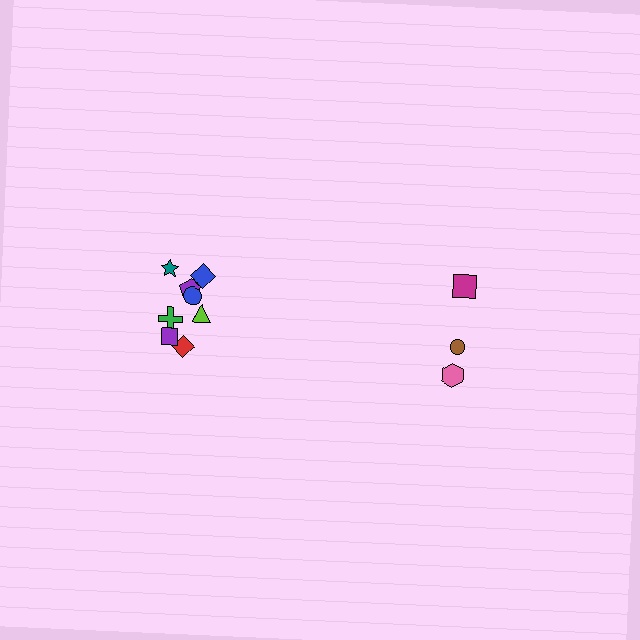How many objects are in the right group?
There are 3 objects.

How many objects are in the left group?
There are 8 objects.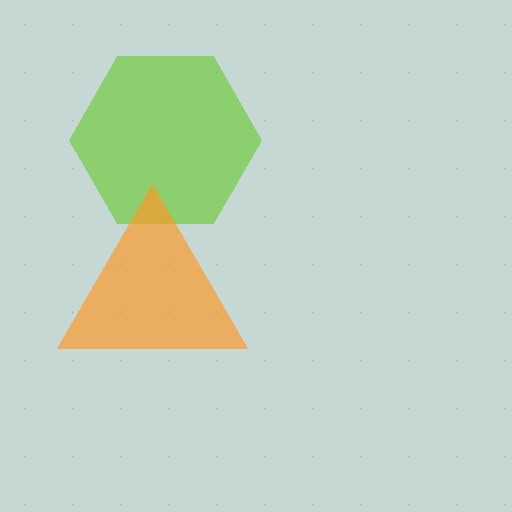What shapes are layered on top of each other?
The layered shapes are: a lime hexagon, an orange triangle.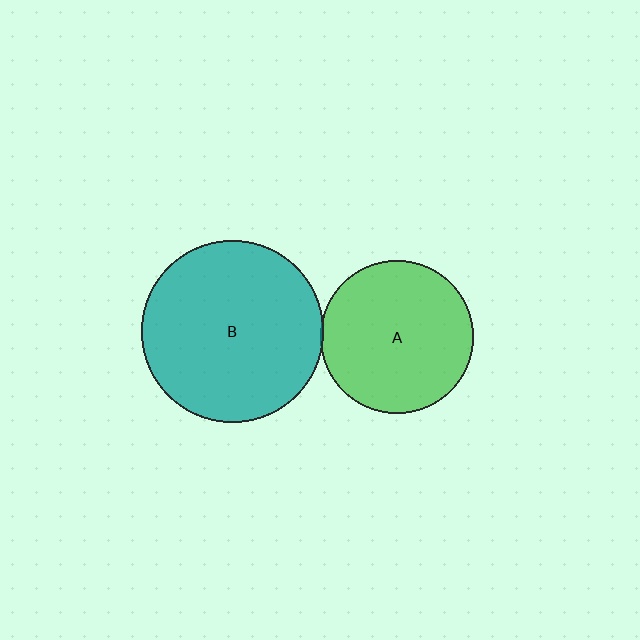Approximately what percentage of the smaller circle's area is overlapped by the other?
Approximately 5%.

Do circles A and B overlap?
Yes.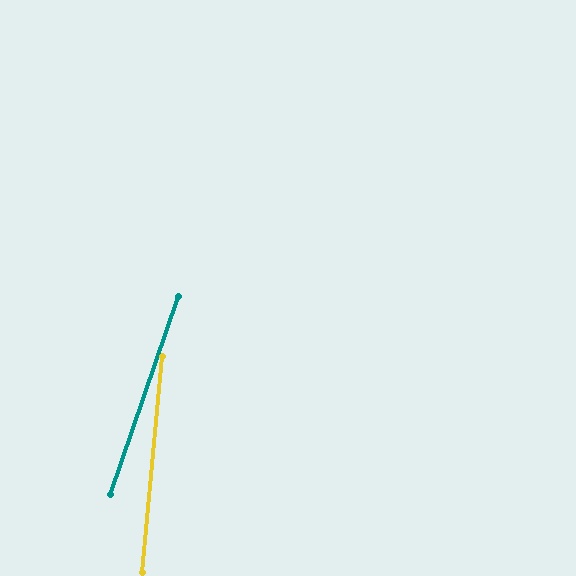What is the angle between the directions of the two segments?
Approximately 14 degrees.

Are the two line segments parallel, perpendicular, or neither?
Neither parallel nor perpendicular — they differ by about 14°.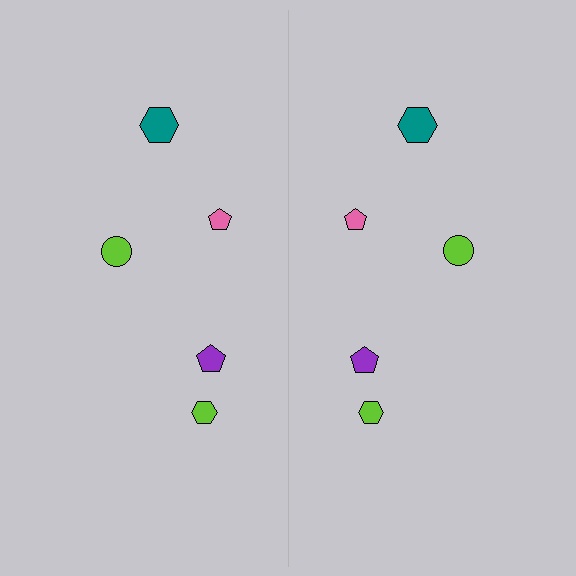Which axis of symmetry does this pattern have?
The pattern has a vertical axis of symmetry running through the center of the image.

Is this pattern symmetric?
Yes, this pattern has bilateral (reflection) symmetry.